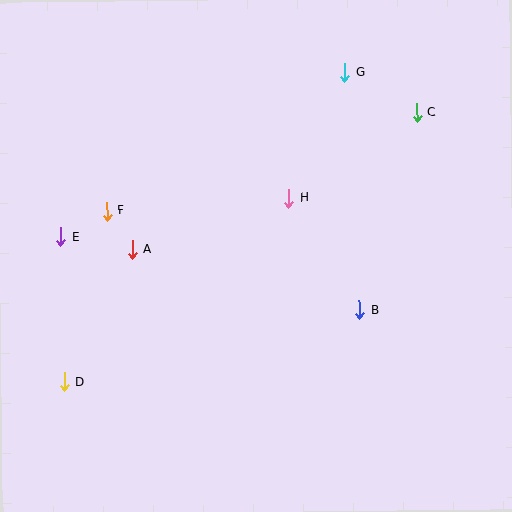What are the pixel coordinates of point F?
Point F is at (107, 211).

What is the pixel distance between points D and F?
The distance between D and F is 176 pixels.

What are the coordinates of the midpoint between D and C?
The midpoint between D and C is at (241, 247).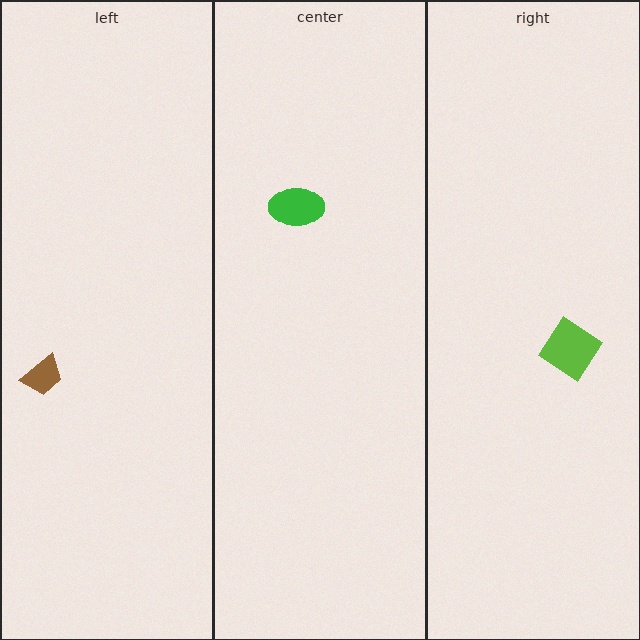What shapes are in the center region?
The green ellipse.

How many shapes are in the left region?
1.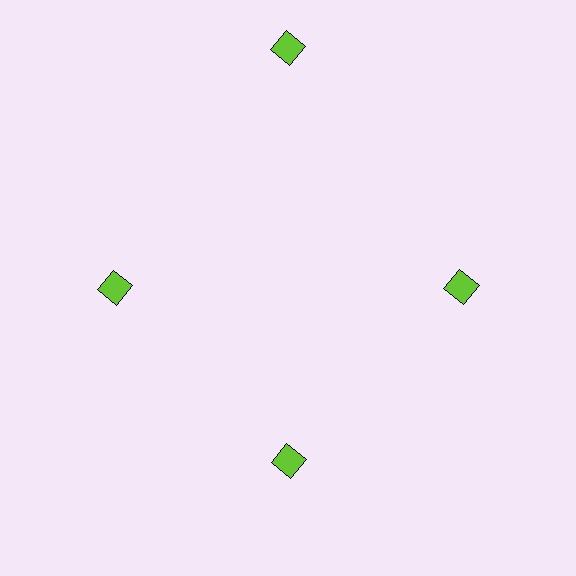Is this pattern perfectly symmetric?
No. The 4 lime diamonds are arranged in a ring, but one element near the 12 o'clock position is pushed outward from the center, breaking the 4-fold rotational symmetry.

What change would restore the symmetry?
The symmetry would be restored by moving it inward, back onto the ring so that all 4 diamonds sit at equal angles and equal distance from the center.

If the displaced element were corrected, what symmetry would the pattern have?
It would have 4-fold rotational symmetry — the pattern would map onto itself every 90 degrees.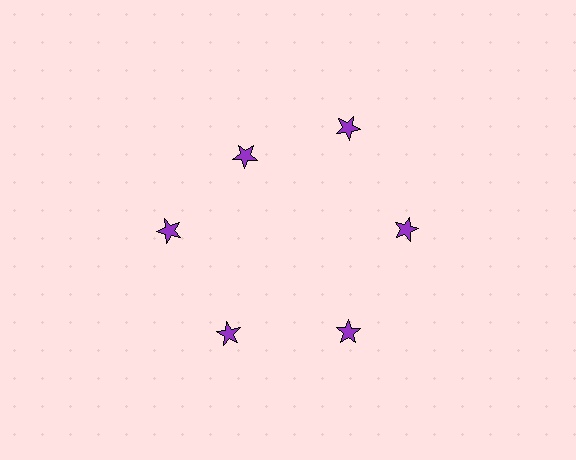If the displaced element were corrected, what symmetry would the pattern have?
It would have 6-fold rotational symmetry — the pattern would map onto itself every 60 degrees.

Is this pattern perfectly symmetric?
No. The 6 purple stars are arranged in a ring, but one element near the 11 o'clock position is pulled inward toward the center, breaking the 6-fold rotational symmetry.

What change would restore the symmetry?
The symmetry would be restored by moving it outward, back onto the ring so that all 6 stars sit at equal angles and equal distance from the center.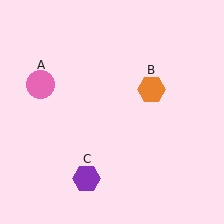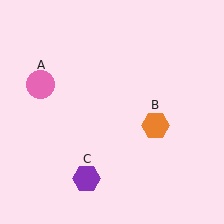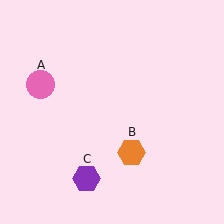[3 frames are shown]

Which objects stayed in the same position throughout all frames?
Pink circle (object A) and purple hexagon (object C) remained stationary.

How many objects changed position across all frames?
1 object changed position: orange hexagon (object B).